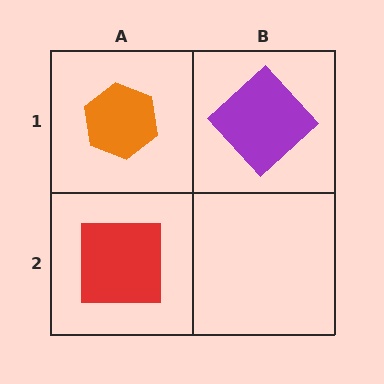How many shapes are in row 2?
1 shape.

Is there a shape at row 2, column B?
No, that cell is empty.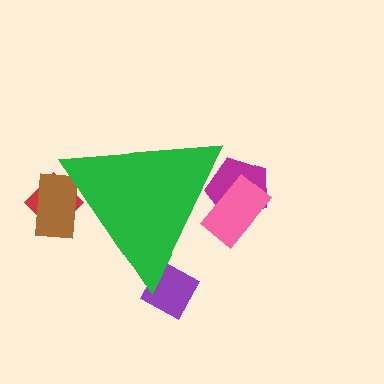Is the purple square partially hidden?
Yes, the purple square is partially hidden behind the green triangle.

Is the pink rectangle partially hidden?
Yes, the pink rectangle is partially hidden behind the green triangle.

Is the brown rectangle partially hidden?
Yes, the brown rectangle is partially hidden behind the green triangle.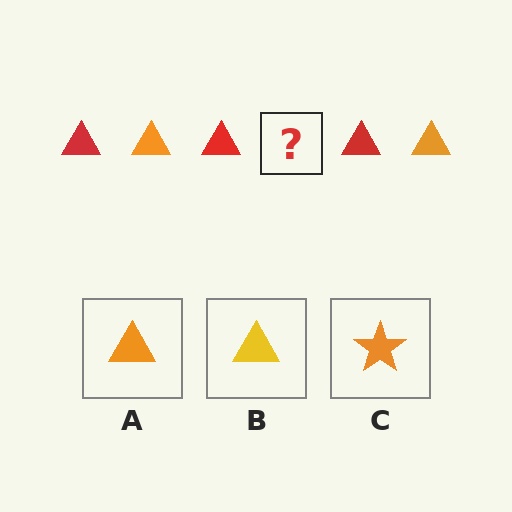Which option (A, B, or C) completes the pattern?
A.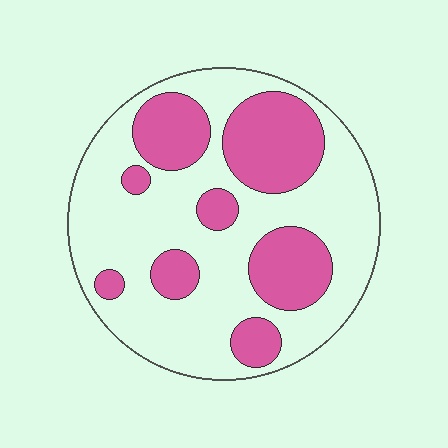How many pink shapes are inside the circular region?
8.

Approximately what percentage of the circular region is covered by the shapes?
Approximately 35%.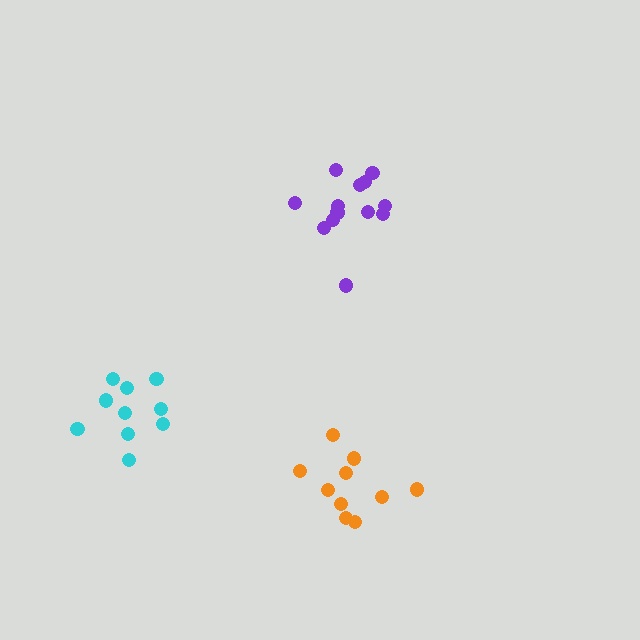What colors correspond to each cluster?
The clusters are colored: cyan, purple, orange.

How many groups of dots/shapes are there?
There are 3 groups.